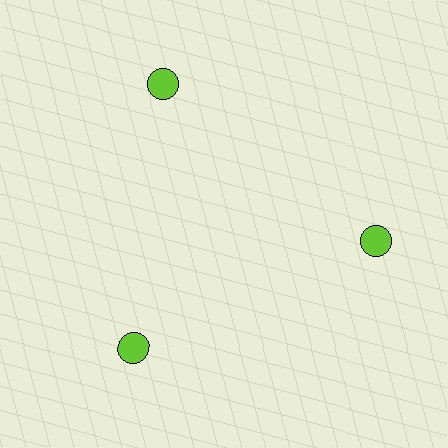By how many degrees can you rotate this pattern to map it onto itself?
The pattern maps onto itself every 120 degrees of rotation.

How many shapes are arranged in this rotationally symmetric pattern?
There are 3 shapes, arranged in 3 groups of 1.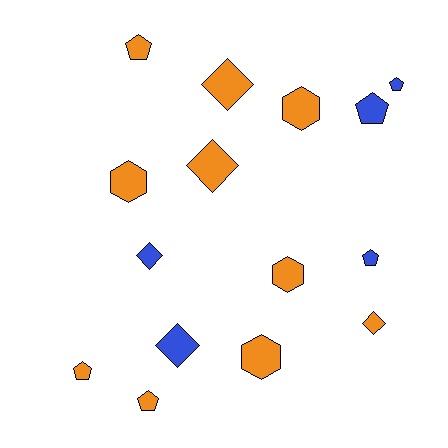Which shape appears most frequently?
Pentagon, with 6 objects.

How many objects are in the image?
There are 15 objects.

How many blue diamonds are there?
There are 2 blue diamonds.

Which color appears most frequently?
Orange, with 10 objects.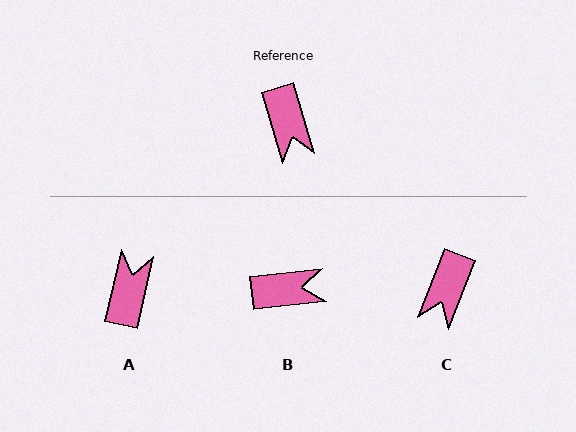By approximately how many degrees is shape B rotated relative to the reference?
Approximately 81 degrees counter-clockwise.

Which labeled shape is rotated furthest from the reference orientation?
A, about 151 degrees away.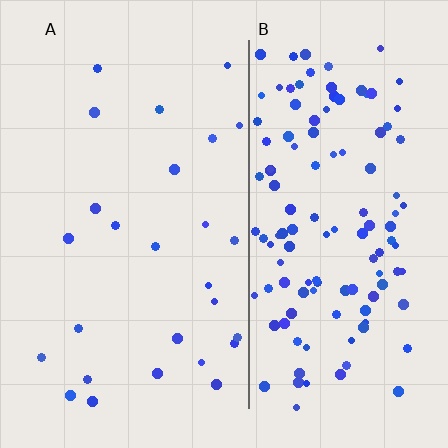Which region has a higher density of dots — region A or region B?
B (the right).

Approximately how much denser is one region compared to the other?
Approximately 4.9× — region B over region A.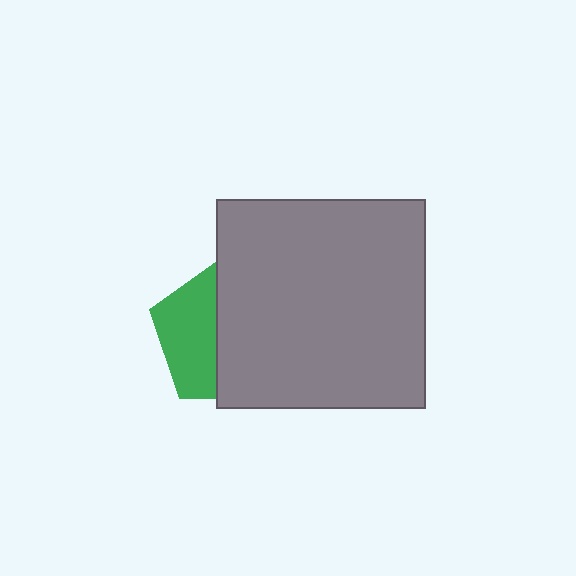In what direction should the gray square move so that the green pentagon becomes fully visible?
The gray square should move right. That is the shortest direction to clear the overlap and leave the green pentagon fully visible.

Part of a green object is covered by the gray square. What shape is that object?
It is a pentagon.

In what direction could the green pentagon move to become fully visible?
The green pentagon could move left. That would shift it out from behind the gray square entirely.